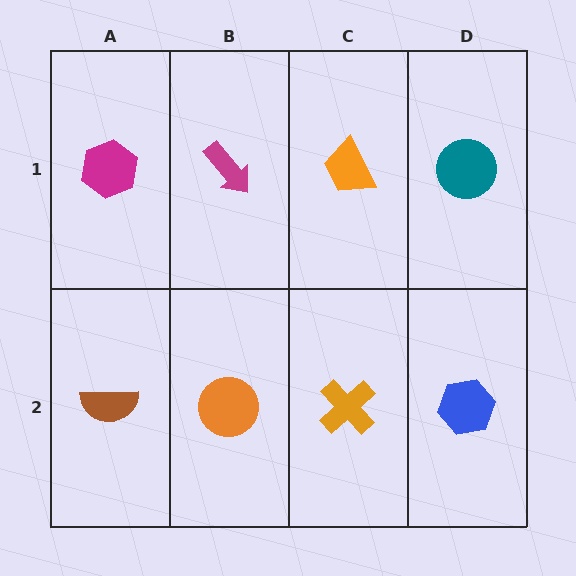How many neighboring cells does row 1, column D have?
2.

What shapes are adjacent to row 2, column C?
An orange trapezoid (row 1, column C), an orange circle (row 2, column B), a blue hexagon (row 2, column D).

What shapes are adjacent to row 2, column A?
A magenta hexagon (row 1, column A), an orange circle (row 2, column B).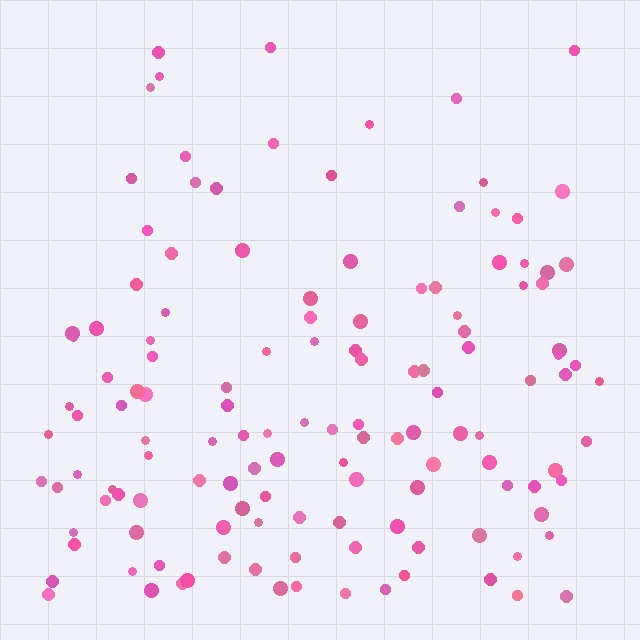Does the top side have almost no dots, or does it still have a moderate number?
Still a moderate number, just noticeably fewer than the bottom.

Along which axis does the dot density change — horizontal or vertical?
Vertical.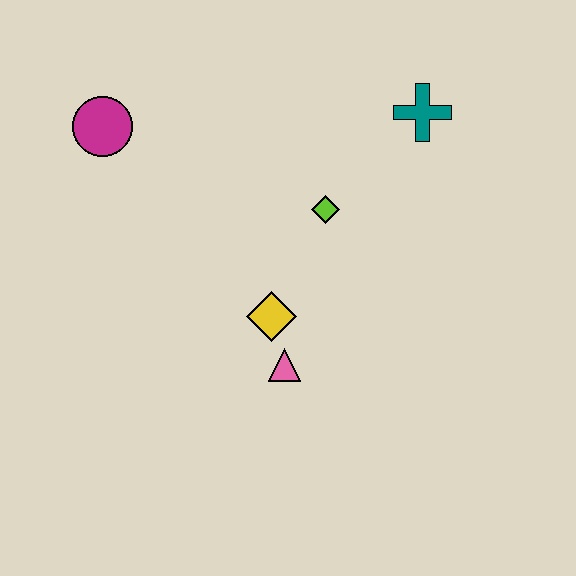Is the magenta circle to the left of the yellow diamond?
Yes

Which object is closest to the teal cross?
The lime diamond is closest to the teal cross.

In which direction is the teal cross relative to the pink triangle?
The teal cross is above the pink triangle.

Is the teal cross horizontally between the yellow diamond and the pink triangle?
No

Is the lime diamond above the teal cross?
No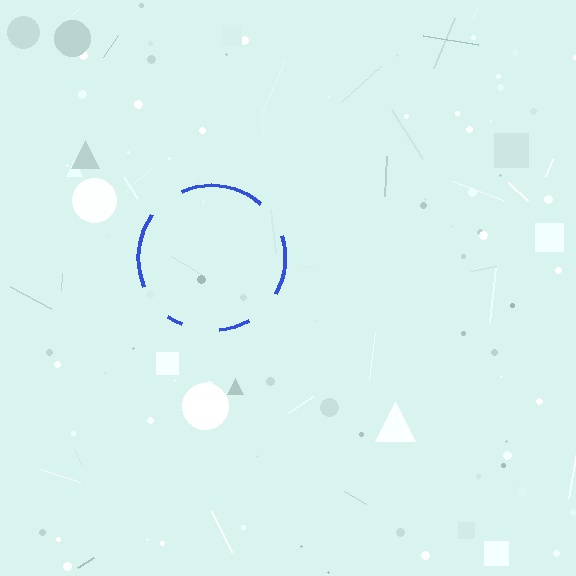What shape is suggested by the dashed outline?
The dashed outline suggests a circle.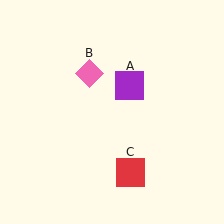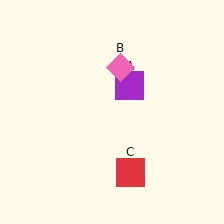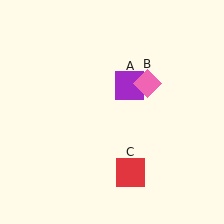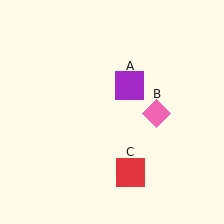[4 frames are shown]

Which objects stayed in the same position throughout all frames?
Purple square (object A) and red square (object C) remained stationary.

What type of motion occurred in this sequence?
The pink diamond (object B) rotated clockwise around the center of the scene.